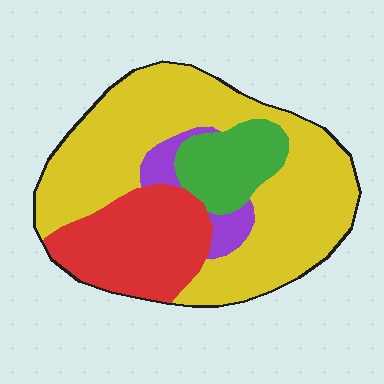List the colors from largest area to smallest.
From largest to smallest: yellow, red, green, purple.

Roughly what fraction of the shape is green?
Green covers about 15% of the shape.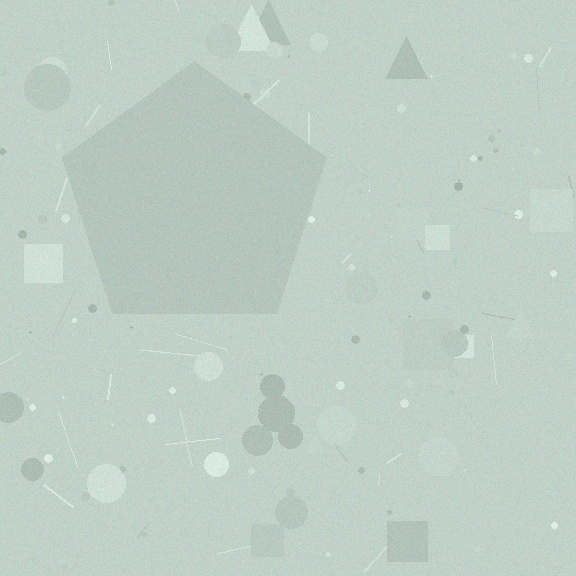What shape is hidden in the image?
A pentagon is hidden in the image.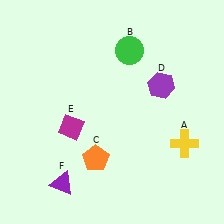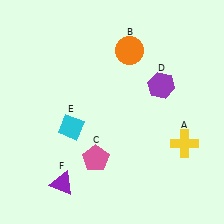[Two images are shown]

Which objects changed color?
B changed from green to orange. C changed from orange to pink. E changed from magenta to cyan.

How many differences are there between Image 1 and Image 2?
There are 3 differences between the two images.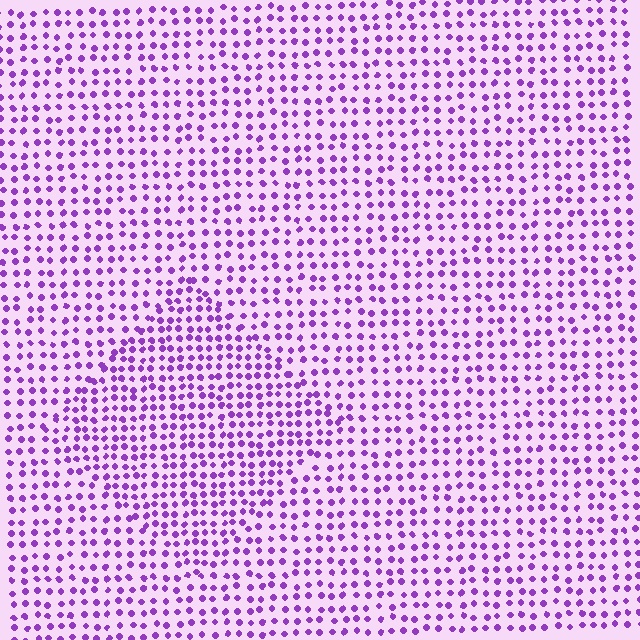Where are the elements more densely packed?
The elements are more densely packed inside the diamond boundary.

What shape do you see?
I see a diamond.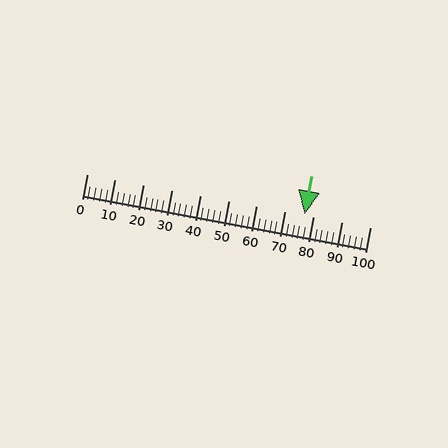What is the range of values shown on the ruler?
The ruler shows values from 0 to 100.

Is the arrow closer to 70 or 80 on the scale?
The arrow is closer to 80.